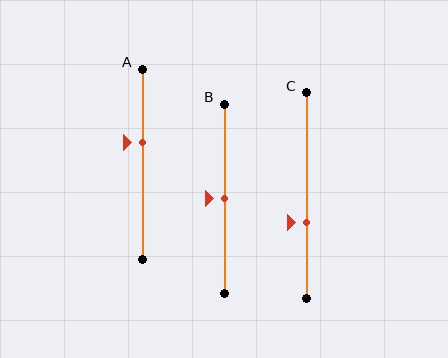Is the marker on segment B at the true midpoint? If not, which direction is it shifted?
Yes, the marker on segment B is at the true midpoint.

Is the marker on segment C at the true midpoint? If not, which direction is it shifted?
No, the marker on segment C is shifted downward by about 13% of the segment length.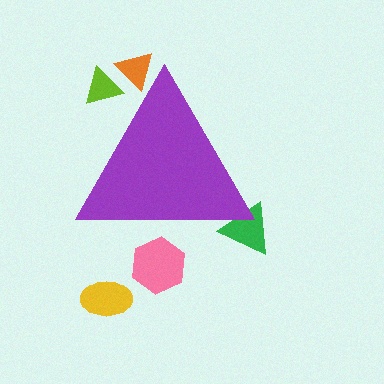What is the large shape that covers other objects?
A purple triangle.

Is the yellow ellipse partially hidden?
No, the yellow ellipse is fully visible.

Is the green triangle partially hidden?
Yes, the green triangle is partially hidden behind the purple triangle.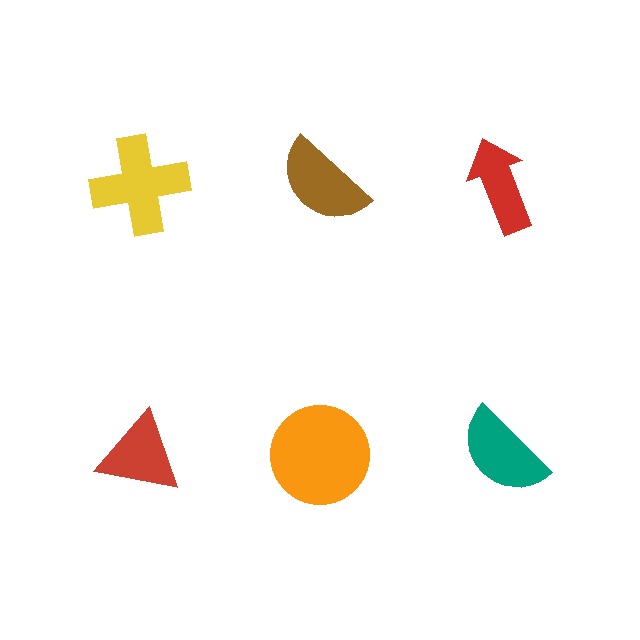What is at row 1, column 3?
A red arrow.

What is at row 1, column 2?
A brown semicircle.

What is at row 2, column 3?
A teal semicircle.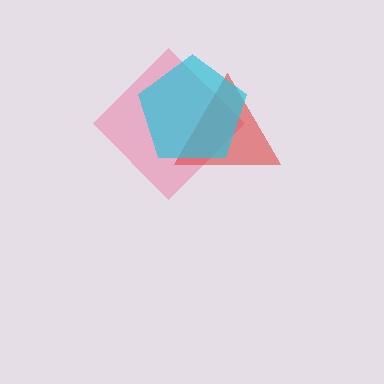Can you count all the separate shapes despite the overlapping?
Yes, there are 3 separate shapes.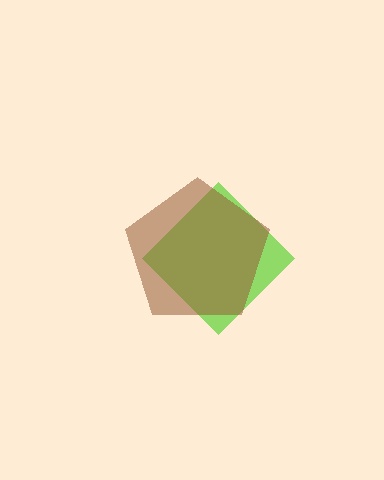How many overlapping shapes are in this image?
There are 2 overlapping shapes in the image.